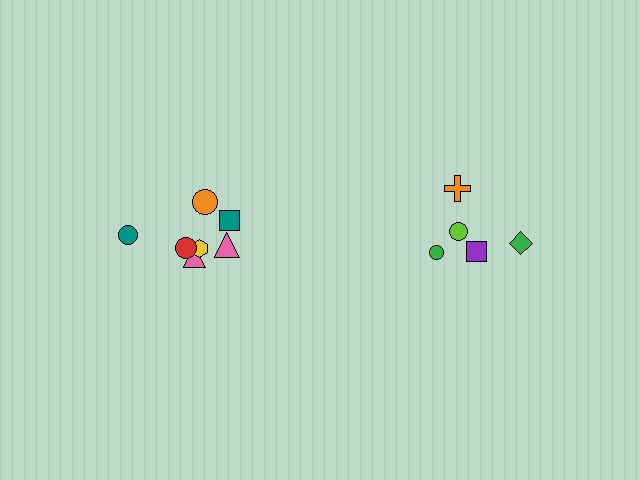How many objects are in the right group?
There are 5 objects.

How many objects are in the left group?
There are 7 objects.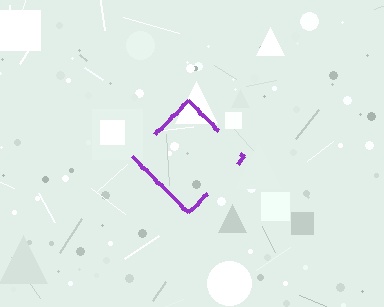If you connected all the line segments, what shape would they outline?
They would outline a diamond.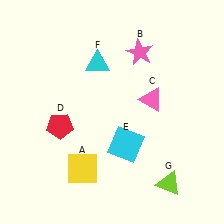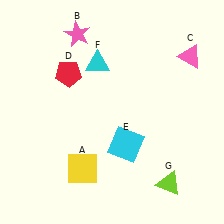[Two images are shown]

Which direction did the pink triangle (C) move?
The pink triangle (C) moved up.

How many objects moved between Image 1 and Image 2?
3 objects moved between the two images.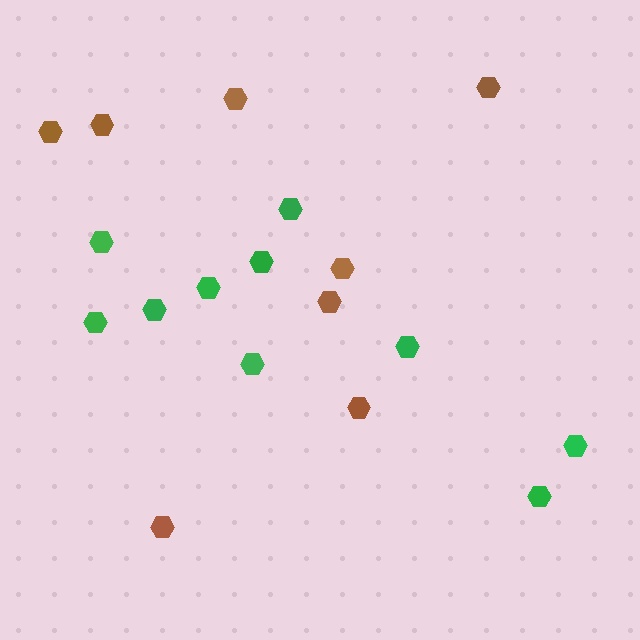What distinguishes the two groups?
There are 2 groups: one group of green hexagons (10) and one group of brown hexagons (8).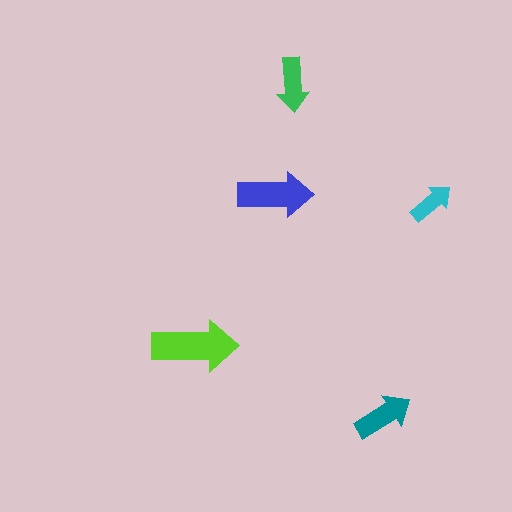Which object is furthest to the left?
The lime arrow is leftmost.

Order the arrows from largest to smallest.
the lime one, the blue one, the teal one, the green one, the cyan one.